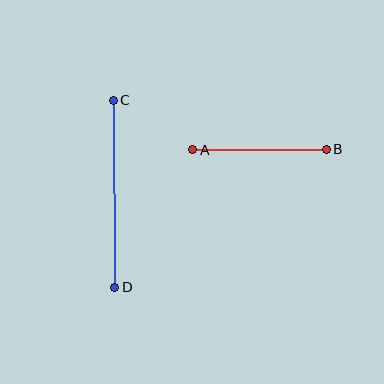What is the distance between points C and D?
The distance is approximately 187 pixels.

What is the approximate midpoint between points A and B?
The midpoint is at approximately (260, 150) pixels.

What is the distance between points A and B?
The distance is approximately 133 pixels.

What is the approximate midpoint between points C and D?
The midpoint is at approximately (114, 194) pixels.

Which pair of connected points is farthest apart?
Points C and D are farthest apart.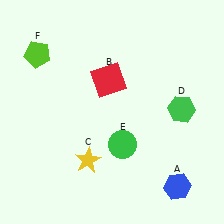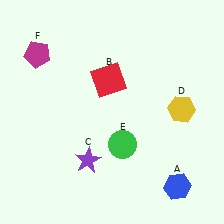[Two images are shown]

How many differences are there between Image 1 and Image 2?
There are 3 differences between the two images.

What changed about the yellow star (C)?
In Image 1, C is yellow. In Image 2, it changed to purple.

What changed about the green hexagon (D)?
In Image 1, D is green. In Image 2, it changed to yellow.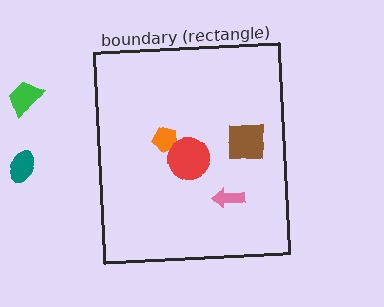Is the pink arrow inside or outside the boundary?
Inside.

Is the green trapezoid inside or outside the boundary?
Outside.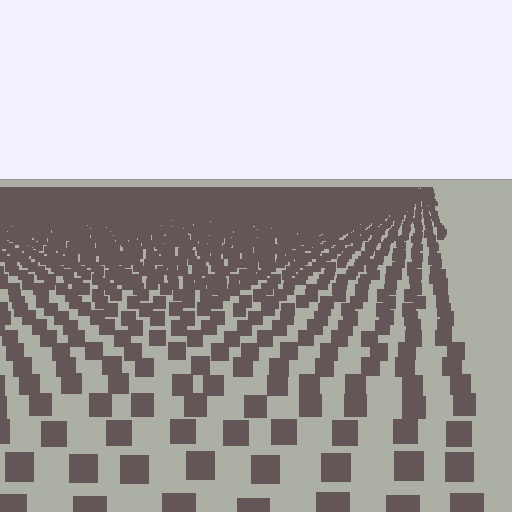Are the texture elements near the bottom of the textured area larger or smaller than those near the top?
Larger. Near the bottom, elements are closer to the viewer and appear at a bigger on-screen size.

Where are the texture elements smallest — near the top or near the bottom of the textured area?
Near the top.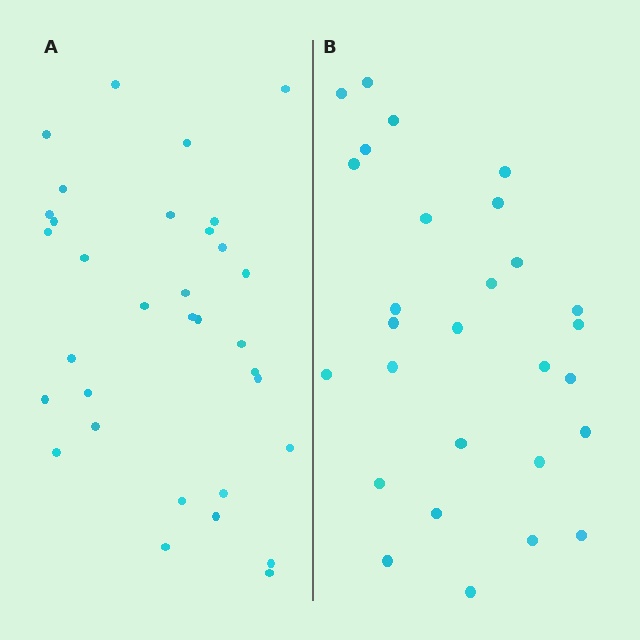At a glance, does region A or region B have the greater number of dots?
Region A (the left region) has more dots.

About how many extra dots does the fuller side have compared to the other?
Region A has about 5 more dots than region B.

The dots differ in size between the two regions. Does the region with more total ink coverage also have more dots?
No. Region B has more total ink coverage because its dots are larger, but region A actually contains more individual dots. Total area can be misleading — the number of items is what matters here.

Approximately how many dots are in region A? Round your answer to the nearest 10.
About 30 dots. (The exact count is 33, which rounds to 30.)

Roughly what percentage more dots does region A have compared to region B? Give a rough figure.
About 20% more.